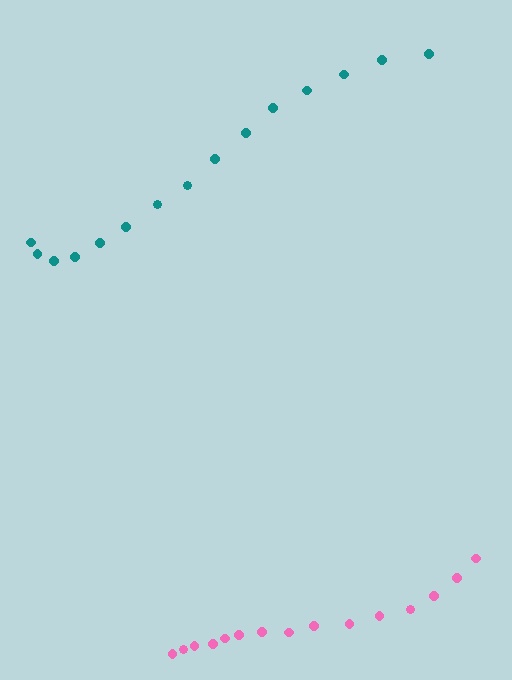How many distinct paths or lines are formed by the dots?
There are 2 distinct paths.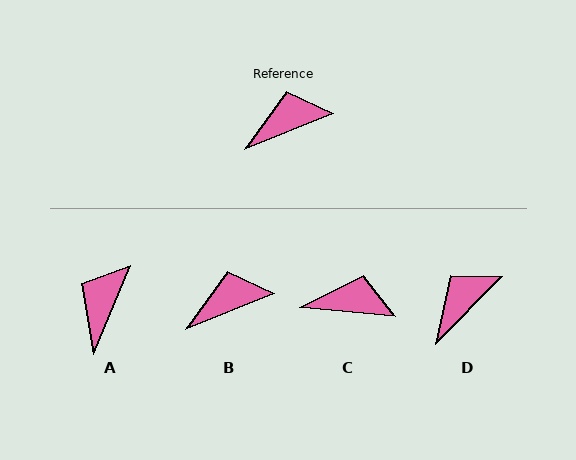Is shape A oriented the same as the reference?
No, it is off by about 45 degrees.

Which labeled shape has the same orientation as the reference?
B.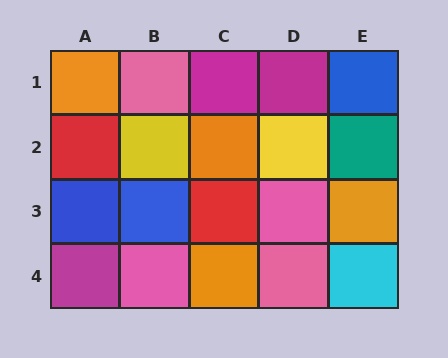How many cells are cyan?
1 cell is cyan.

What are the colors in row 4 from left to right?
Magenta, pink, orange, pink, cyan.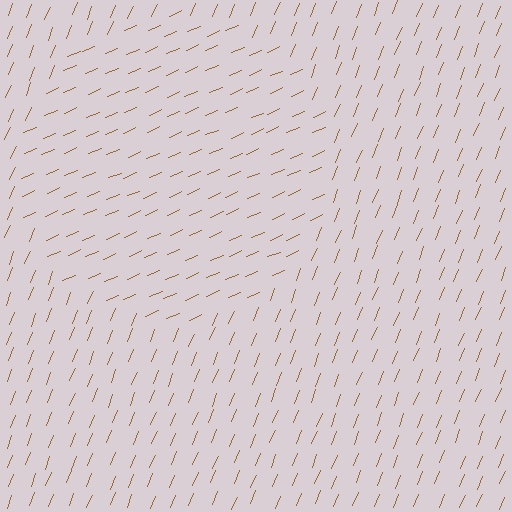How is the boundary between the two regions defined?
The boundary is defined purely by a change in line orientation (approximately 45 degrees difference). All lines are the same color and thickness.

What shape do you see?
I see a circle.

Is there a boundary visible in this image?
Yes, there is a texture boundary formed by a change in line orientation.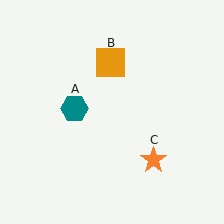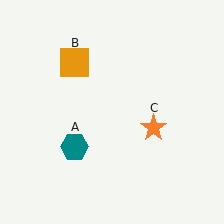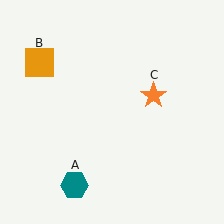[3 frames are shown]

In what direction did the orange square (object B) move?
The orange square (object B) moved left.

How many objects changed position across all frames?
3 objects changed position: teal hexagon (object A), orange square (object B), orange star (object C).